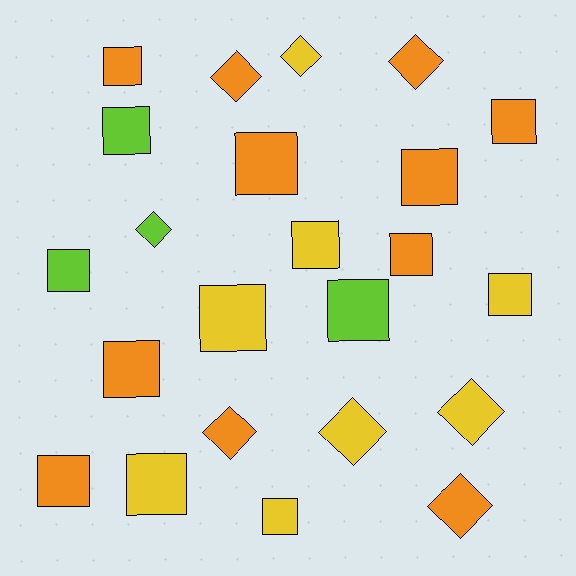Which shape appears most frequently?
Square, with 15 objects.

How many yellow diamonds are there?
There are 3 yellow diamonds.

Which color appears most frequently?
Orange, with 11 objects.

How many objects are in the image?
There are 23 objects.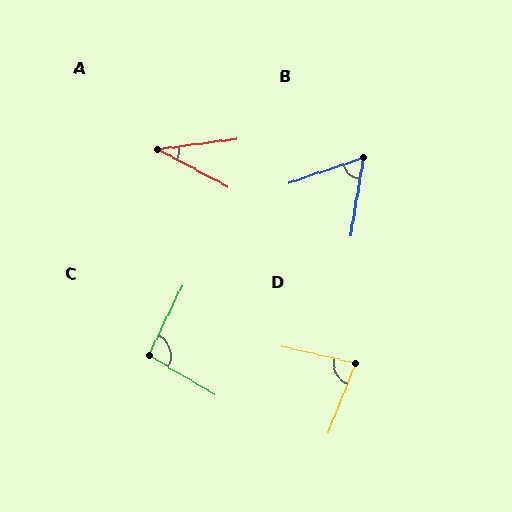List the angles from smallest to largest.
A (36°), B (62°), D (81°), C (94°).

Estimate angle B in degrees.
Approximately 62 degrees.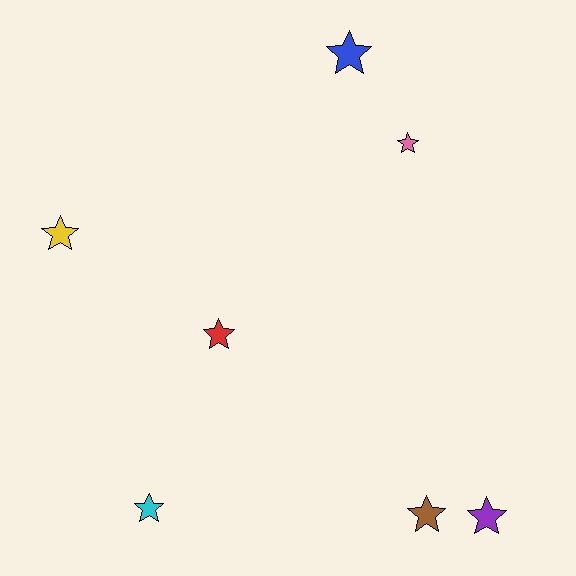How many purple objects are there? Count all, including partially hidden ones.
There is 1 purple object.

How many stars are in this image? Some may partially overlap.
There are 7 stars.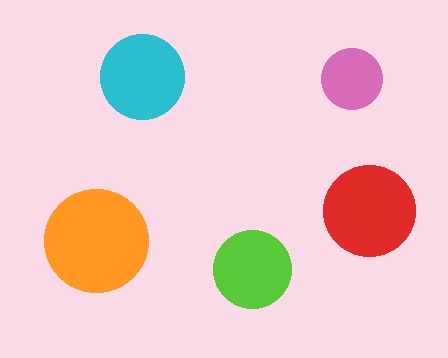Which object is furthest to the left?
The orange circle is leftmost.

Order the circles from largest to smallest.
the orange one, the red one, the cyan one, the lime one, the pink one.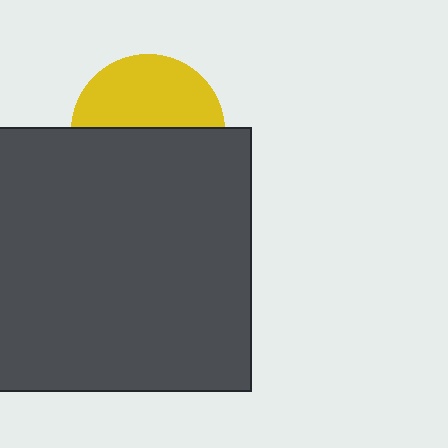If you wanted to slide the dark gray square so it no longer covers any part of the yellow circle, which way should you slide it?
Slide it down — that is the most direct way to separate the two shapes.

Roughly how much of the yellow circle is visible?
About half of it is visible (roughly 47%).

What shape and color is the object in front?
The object in front is a dark gray square.